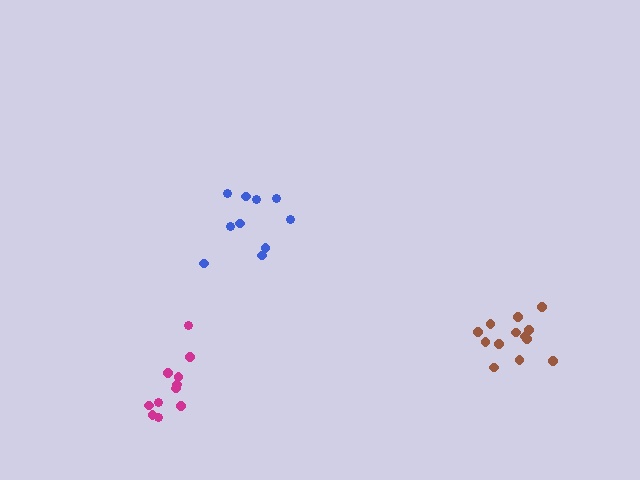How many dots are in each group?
Group 1: 10 dots, Group 2: 13 dots, Group 3: 11 dots (34 total).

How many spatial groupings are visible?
There are 3 spatial groupings.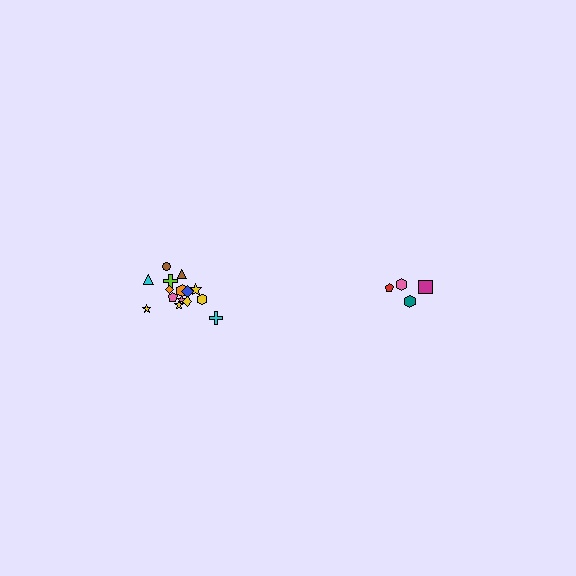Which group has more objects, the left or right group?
The left group.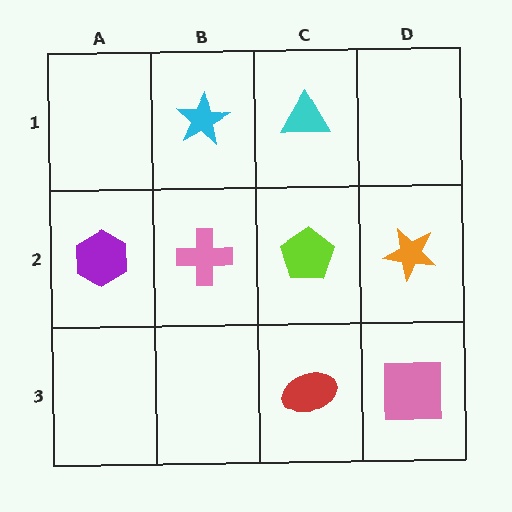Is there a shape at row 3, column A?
No, that cell is empty.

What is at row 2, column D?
An orange star.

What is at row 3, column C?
A red ellipse.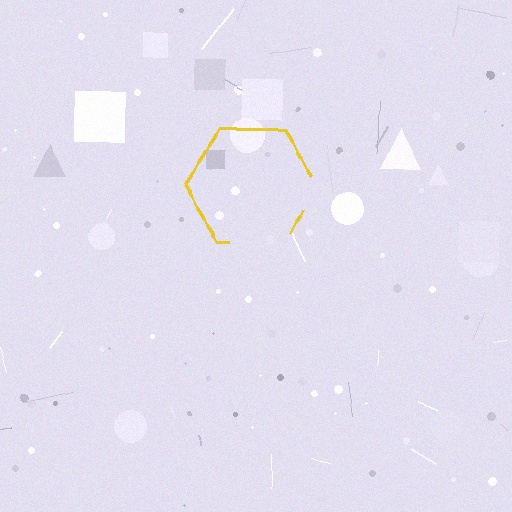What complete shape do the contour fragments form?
The contour fragments form a hexagon.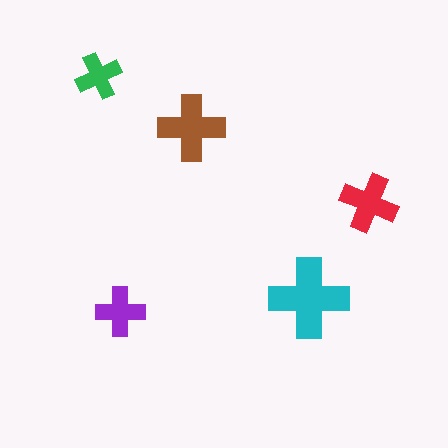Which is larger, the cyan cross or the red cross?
The cyan one.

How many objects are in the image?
There are 5 objects in the image.